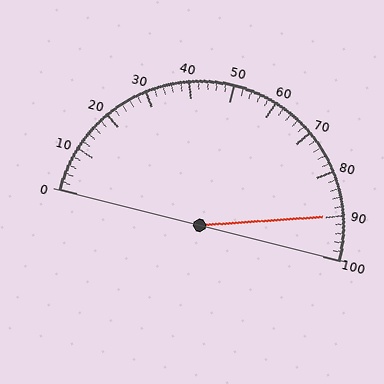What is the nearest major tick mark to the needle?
The nearest major tick mark is 90.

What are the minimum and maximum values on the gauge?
The gauge ranges from 0 to 100.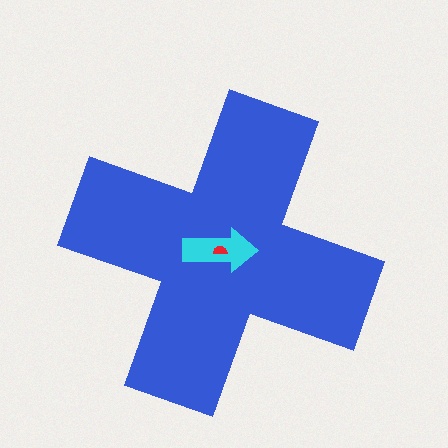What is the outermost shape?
The blue cross.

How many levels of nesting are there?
3.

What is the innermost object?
The red semicircle.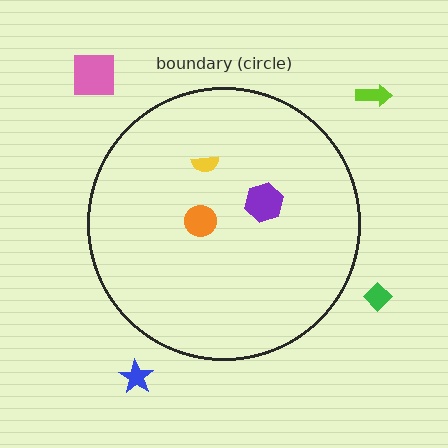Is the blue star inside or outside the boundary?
Outside.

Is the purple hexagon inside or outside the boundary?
Inside.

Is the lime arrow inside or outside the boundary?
Outside.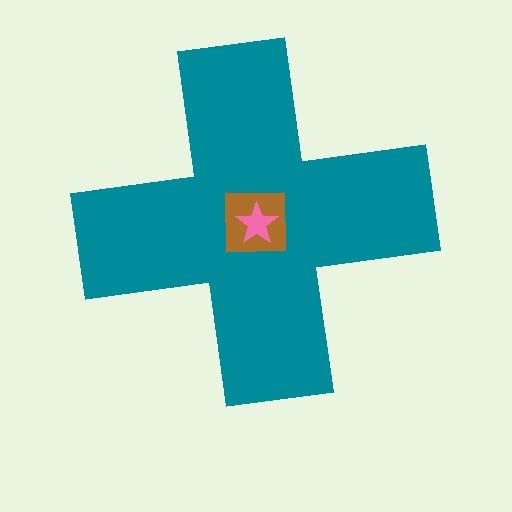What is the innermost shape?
The pink star.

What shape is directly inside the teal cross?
The brown square.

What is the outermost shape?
The teal cross.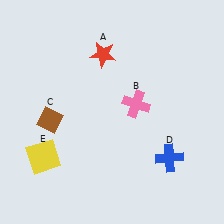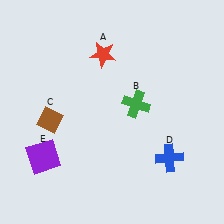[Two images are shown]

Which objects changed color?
B changed from pink to green. E changed from yellow to purple.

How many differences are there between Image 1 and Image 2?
There are 2 differences between the two images.